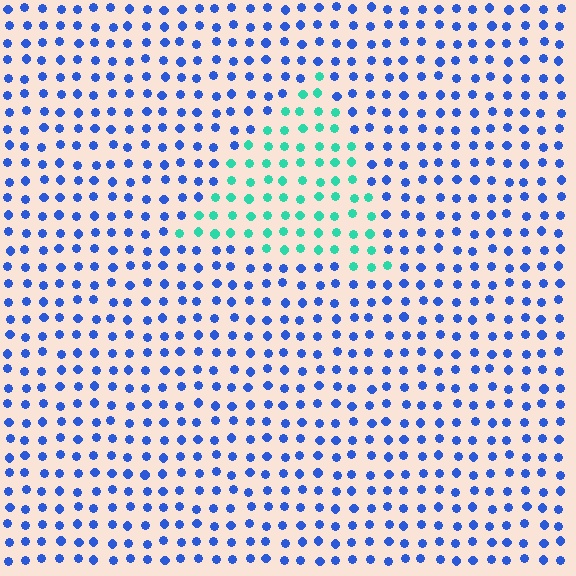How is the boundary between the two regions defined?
The boundary is defined purely by a slight shift in hue (about 61 degrees). Spacing, size, and orientation are identical on both sides.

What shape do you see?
I see a triangle.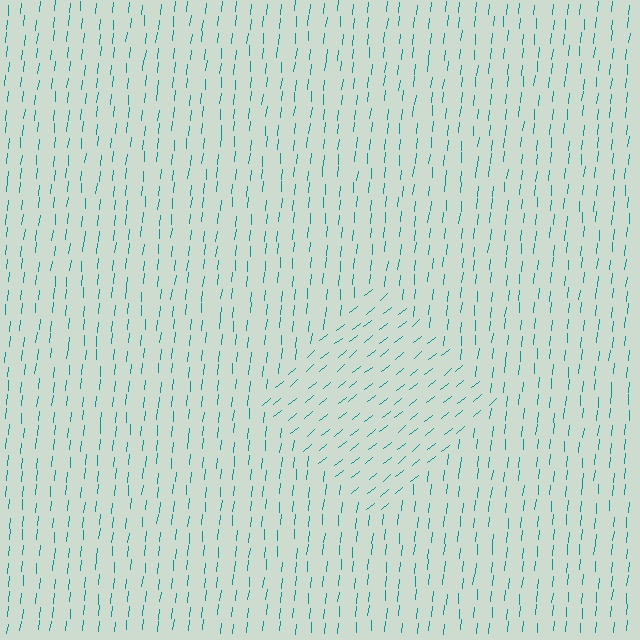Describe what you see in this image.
The image is filled with small teal line segments. A diamond region in the image has lines oriented differently from the surrounding lines, creating a visible texture boundary.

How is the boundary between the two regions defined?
The boundary is defined purely by a change in line orientation (approximately 45 degrees difference). All lines are the same color and thickness.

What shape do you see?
I see a diamond.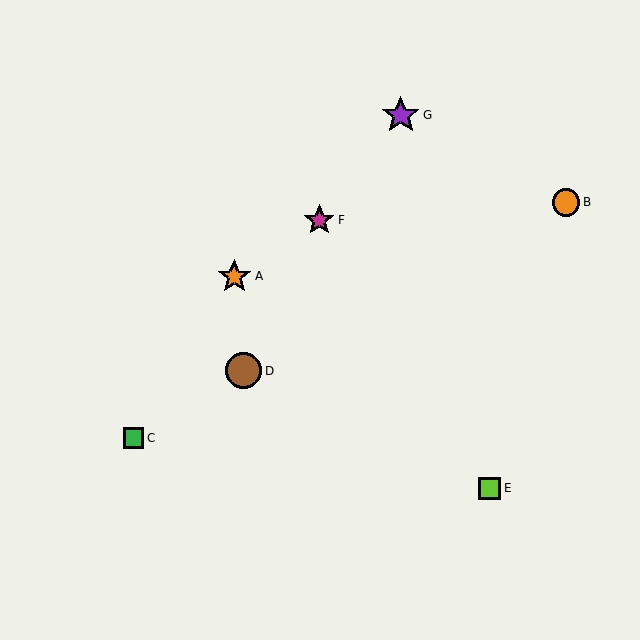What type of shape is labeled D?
Shape D is a brown circle.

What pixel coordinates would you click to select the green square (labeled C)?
Click at (133, 438) to select the green square C.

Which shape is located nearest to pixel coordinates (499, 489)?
The lime square (labeled E) at (490, 488) is nearest to that location.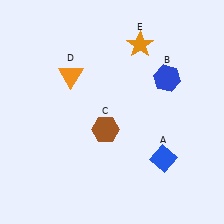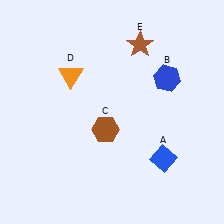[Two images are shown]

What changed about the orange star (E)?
In Image 1, E is orange. In Image 2, it changed to brown.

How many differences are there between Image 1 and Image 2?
There is 1 difference between the two images.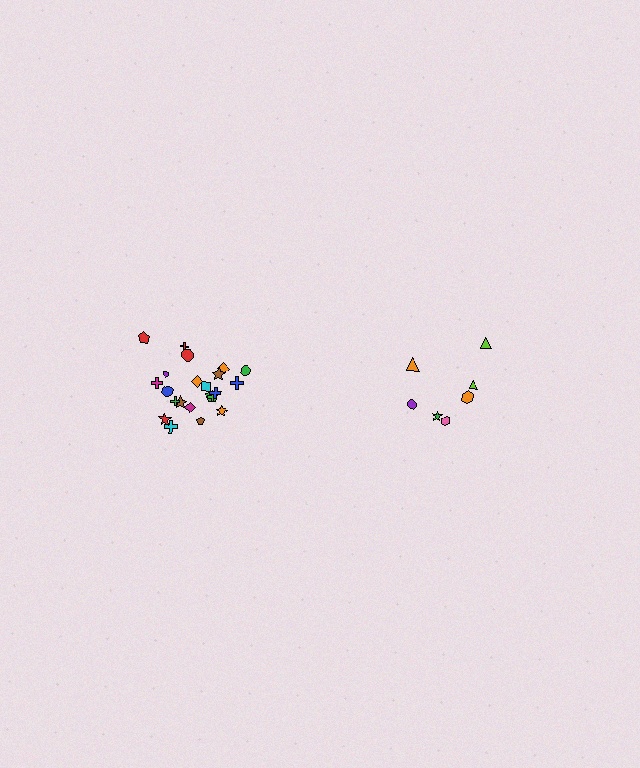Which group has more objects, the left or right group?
The left group.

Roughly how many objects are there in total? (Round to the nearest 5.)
Roughly 30 objects in total.